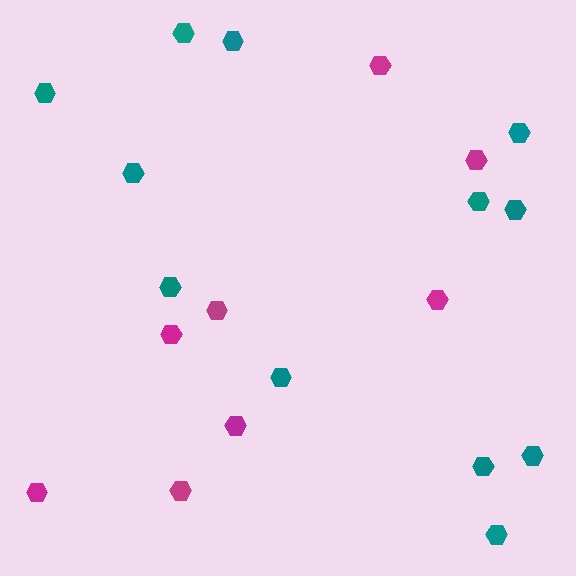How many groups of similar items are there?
There are 2 groups: one group of magenta hexagons (8) and one group of teal hexagons (12).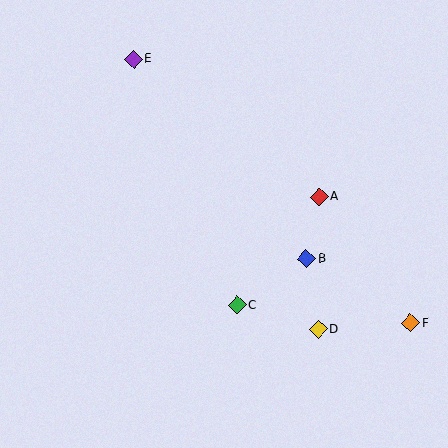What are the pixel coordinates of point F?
Point F is at (411, 323).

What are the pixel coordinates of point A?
Point A is at (319, 197).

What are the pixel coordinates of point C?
Point C is at (237, 305).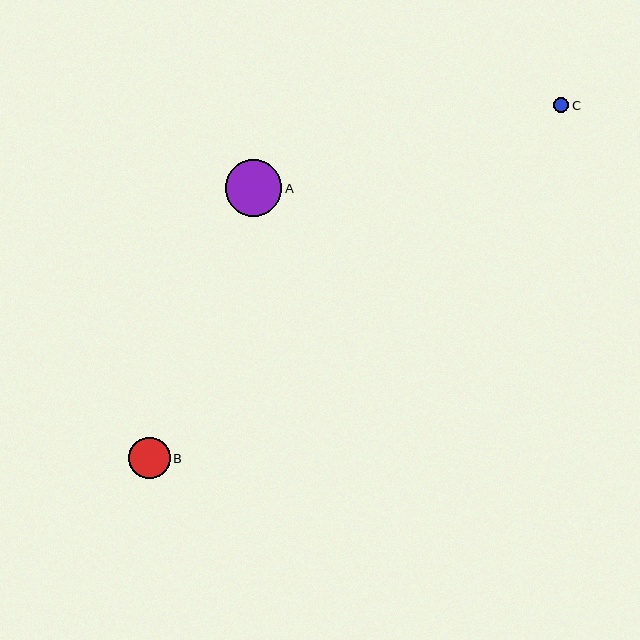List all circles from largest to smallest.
From largest to smallest: A, B, C.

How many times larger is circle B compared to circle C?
Circle B is approximately 2.7 times the size of circle C.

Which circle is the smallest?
Circle C is the smallest with a size of approximately 16 pixels.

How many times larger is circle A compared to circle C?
Circle A is approximately 3.6 times the size of circle C.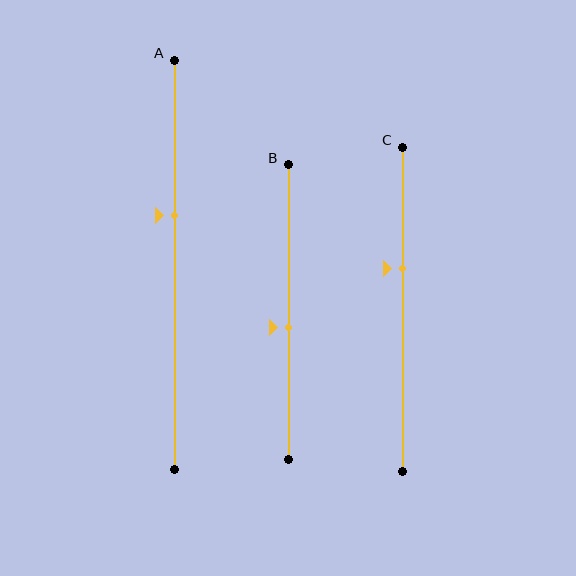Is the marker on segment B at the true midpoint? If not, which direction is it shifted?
No, the marker on segment B is shifted downward by about 5% of the segment length.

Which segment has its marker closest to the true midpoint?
Segment B has its marker closest to the true midpoint.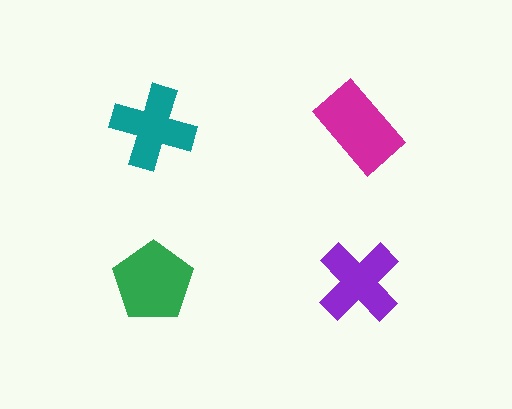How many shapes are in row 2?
2 shapes.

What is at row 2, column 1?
A green pentagon.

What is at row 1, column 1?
A teal cross.